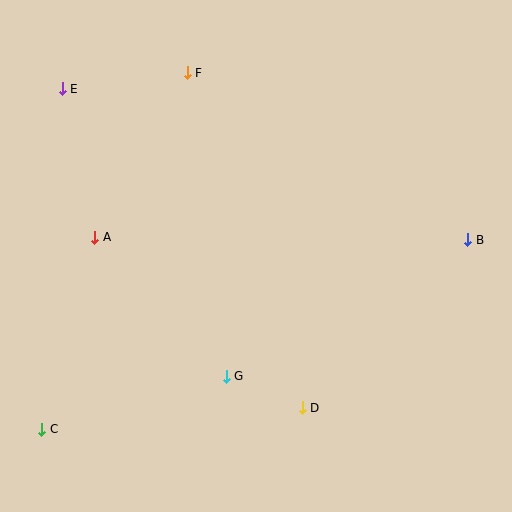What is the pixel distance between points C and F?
The distance between C and F is 385 pixels.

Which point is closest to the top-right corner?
Point B is closest to the top-right corner.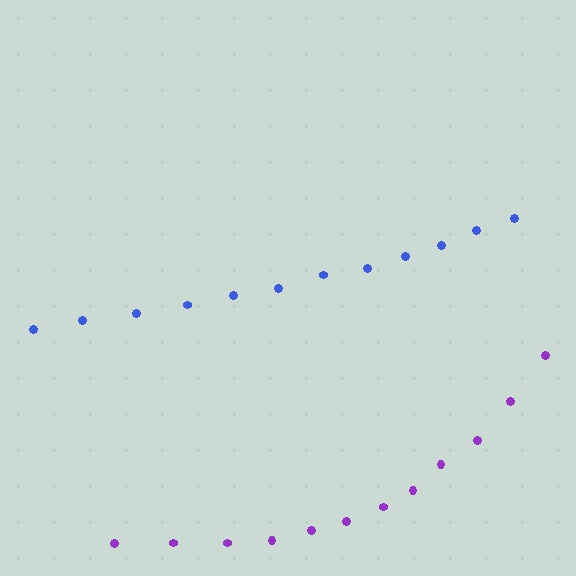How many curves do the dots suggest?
There are 2 distinct paths.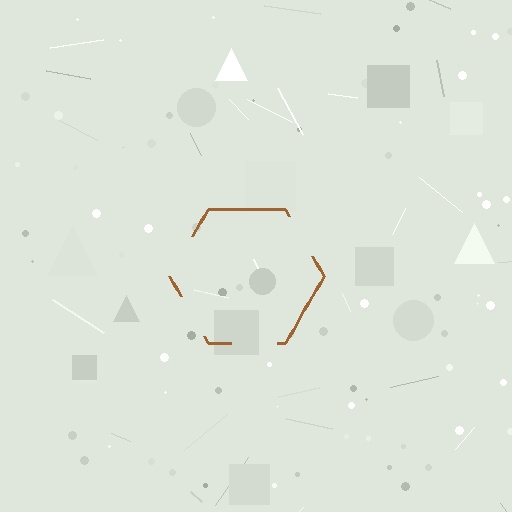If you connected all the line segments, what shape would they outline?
They would outline a hexagon.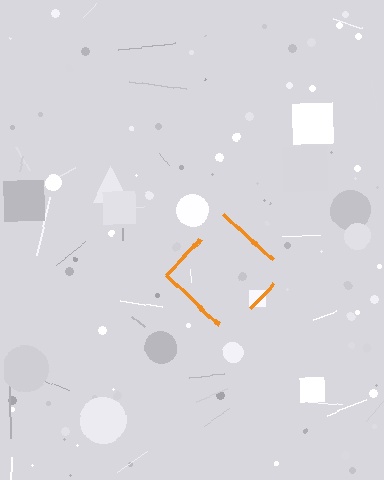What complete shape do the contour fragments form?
The contour fragments form a diamond.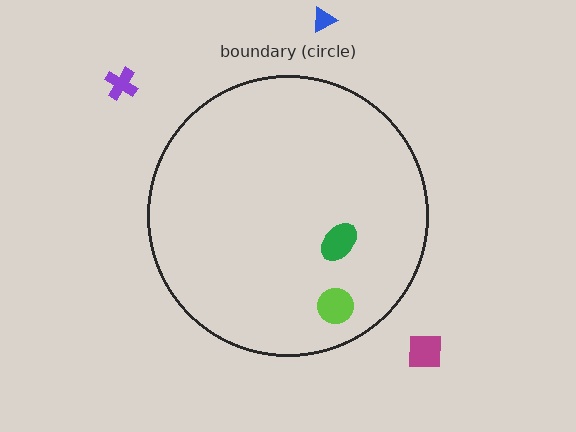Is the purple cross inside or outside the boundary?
Outside.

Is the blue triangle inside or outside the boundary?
Outside.